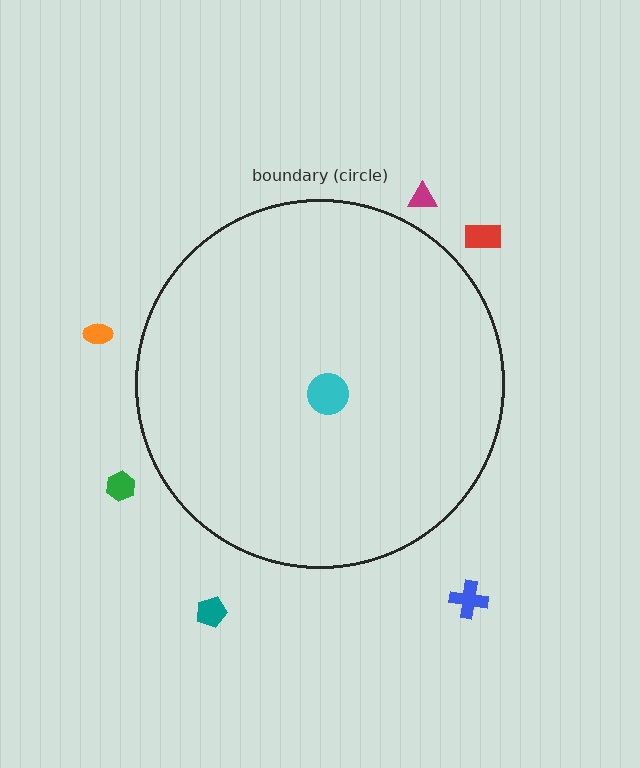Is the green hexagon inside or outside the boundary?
Outside.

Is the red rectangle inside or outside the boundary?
Outside.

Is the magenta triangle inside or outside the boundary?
Outside.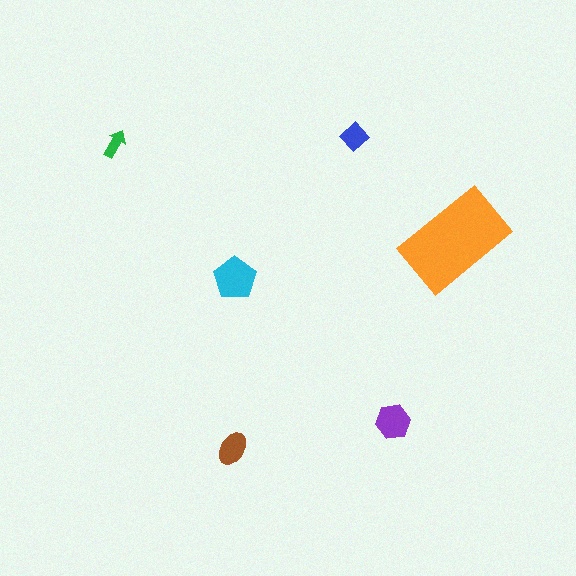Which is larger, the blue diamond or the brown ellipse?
The brown ellipse.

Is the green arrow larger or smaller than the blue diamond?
Smaller.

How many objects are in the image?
There are 6 objects in the image.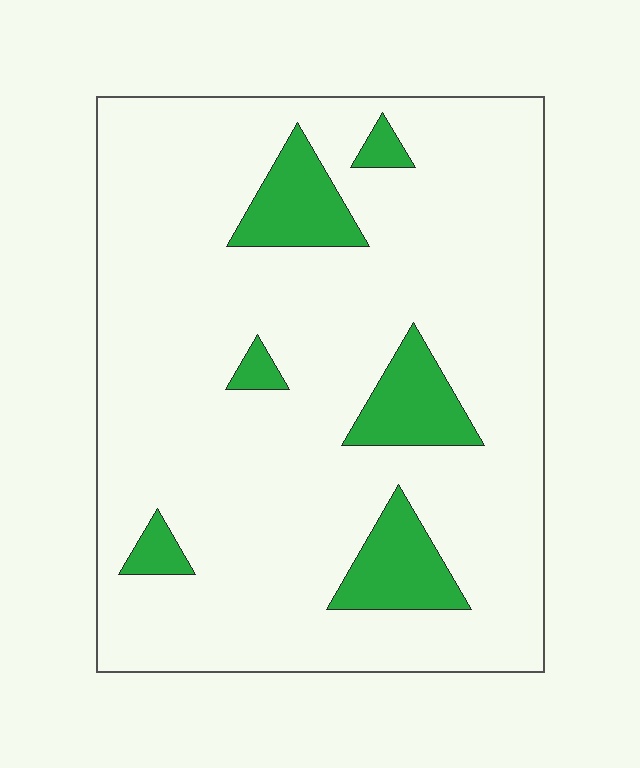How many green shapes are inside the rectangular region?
6.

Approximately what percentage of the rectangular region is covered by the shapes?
Approximately 15%.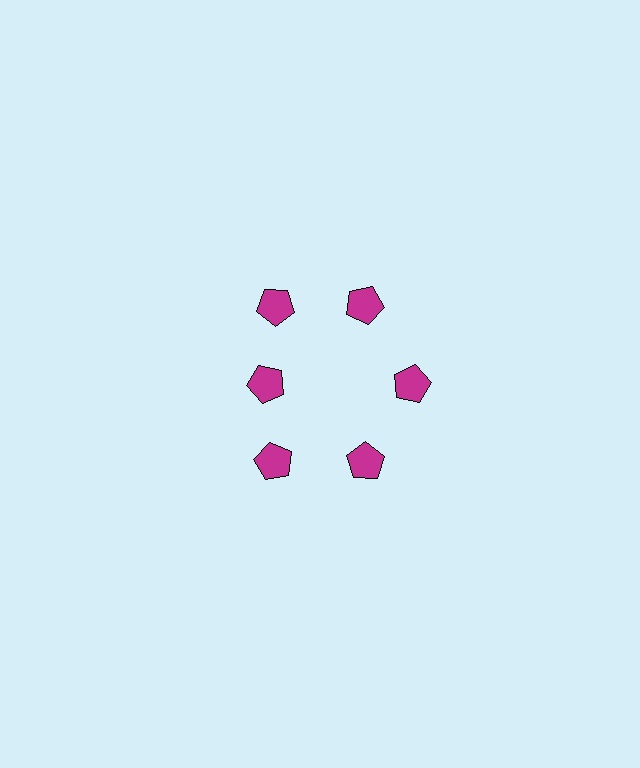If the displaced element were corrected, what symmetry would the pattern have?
It would have 6-fold rotational symmetry — the pattern would map onto itself every 60 degrees.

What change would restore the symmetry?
The symmetry would be restored by moving it outward, back onto the ring so that all 6 pentagons sit at equal angles and equal distance from the center.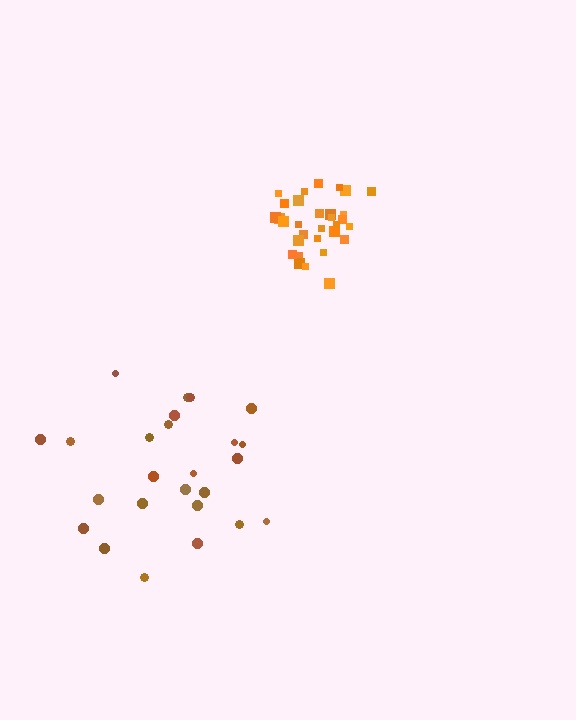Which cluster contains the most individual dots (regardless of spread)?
Orange (31).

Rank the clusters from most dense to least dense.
orange, brown.